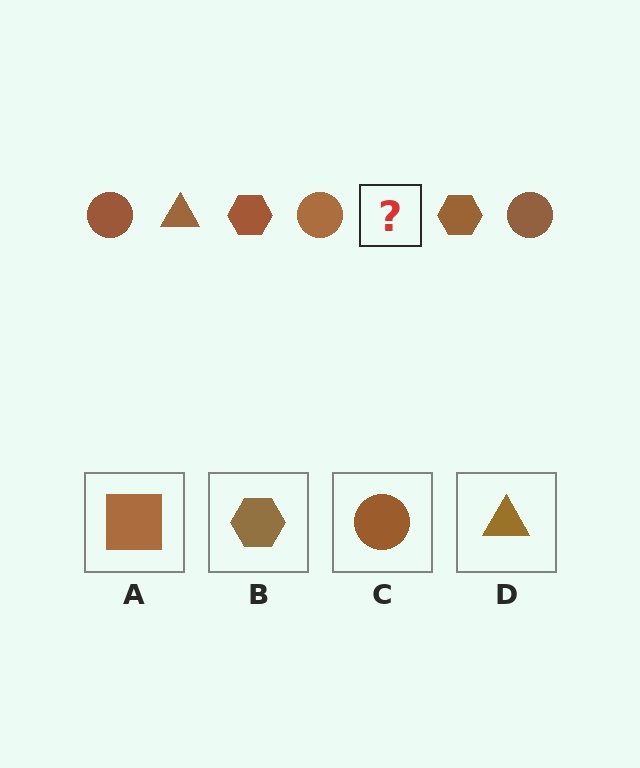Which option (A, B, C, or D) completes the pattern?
D.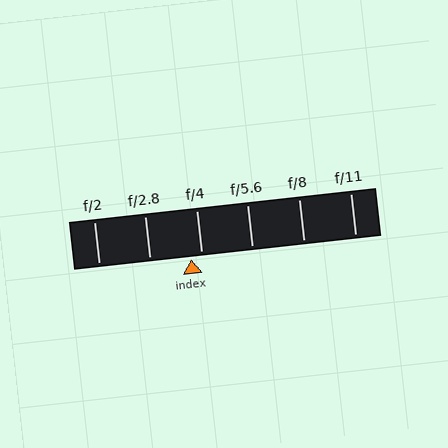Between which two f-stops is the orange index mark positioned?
The index mark is between f/2.8 and f/4.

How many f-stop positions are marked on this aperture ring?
There are 6 f-stop positions marked.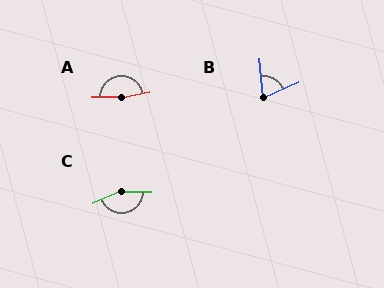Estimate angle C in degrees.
Approximately 155 degrees.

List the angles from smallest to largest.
B (71°), C (155°), A (169°).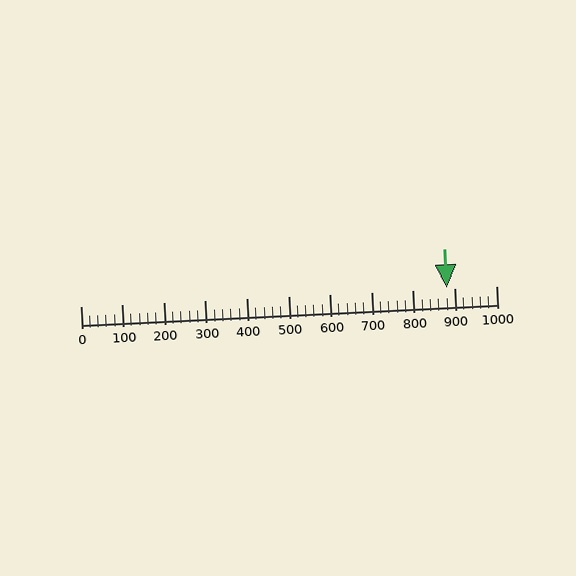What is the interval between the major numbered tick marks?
The major tick marks are spaced 100 units apart.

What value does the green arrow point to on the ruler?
The green arrow points to approximately 880.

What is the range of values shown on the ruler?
The ruler shows values from 0 to 1000.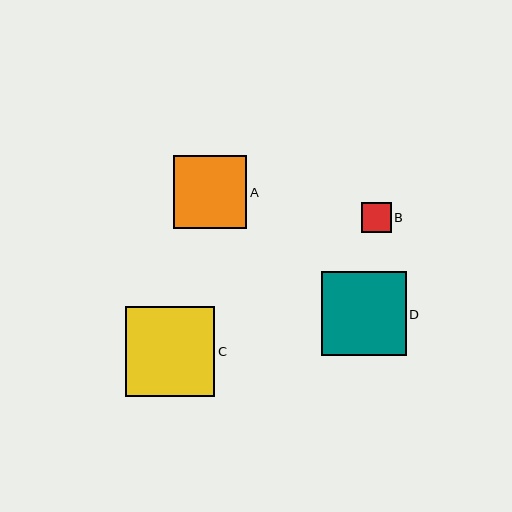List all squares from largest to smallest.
From largest to smallest: C, D, A, B.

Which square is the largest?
Square C is the largest with a size of approximately 90 pixels.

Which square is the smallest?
Square B is the smallest with a size of approximately 30 pixels.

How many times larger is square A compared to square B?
Square A is approximately 2.4 times the size of square B.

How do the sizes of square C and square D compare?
Square C and square D are approximately the same size.